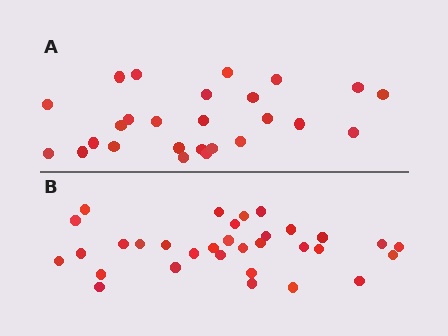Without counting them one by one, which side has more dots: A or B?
Region B (the bottom region) has more dots.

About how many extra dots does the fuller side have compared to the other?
Region B has about 6 more dots than region A.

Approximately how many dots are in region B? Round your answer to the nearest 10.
About 30 dots. (The exact count is 32, which rounds to 30.)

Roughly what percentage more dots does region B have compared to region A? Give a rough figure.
About 25% more.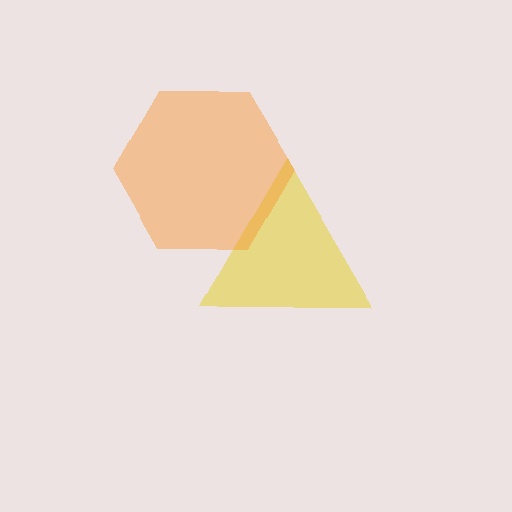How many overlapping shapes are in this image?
There are 2 overlapping shapes in the image.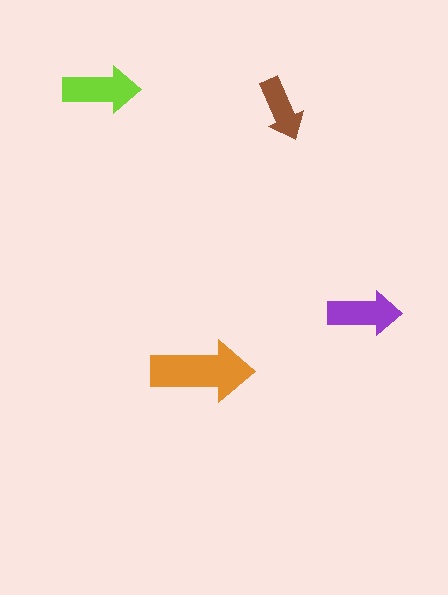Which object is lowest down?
The orange arrow is bottommost.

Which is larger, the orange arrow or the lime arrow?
The orange one.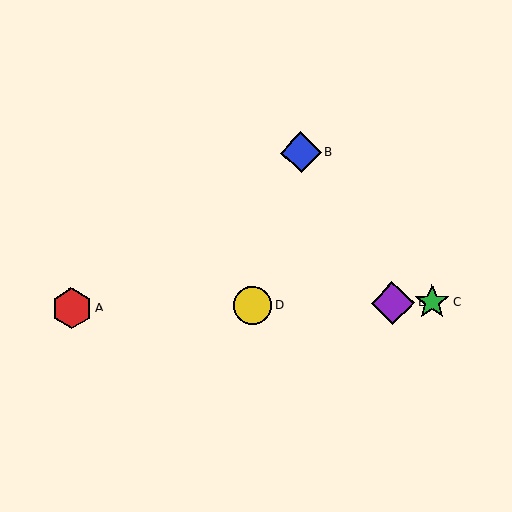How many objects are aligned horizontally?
4 objects (A, C, D, E) are aligned horizontally.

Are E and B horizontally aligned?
No, E is at y≈303 and B is at y≈152.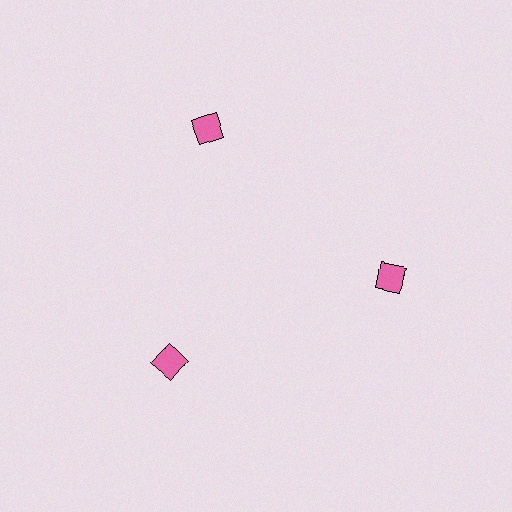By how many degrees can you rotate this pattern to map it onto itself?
The pattern maps onto itself every 120 degrees of rotation.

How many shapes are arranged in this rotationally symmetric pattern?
There are 3 shapes, arranged in 3 groups of 1.